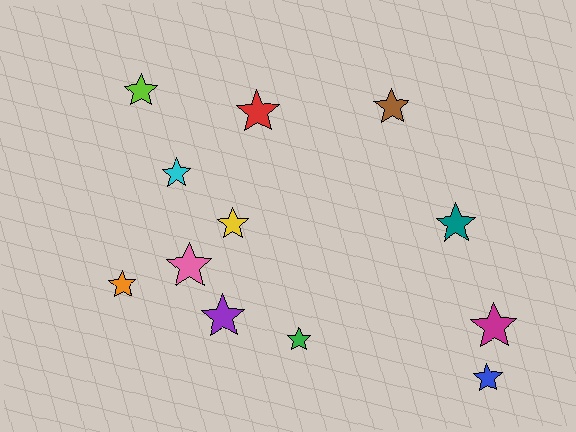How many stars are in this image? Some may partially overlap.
There are 12 stars.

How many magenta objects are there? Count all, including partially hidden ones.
There is 1 magenta object.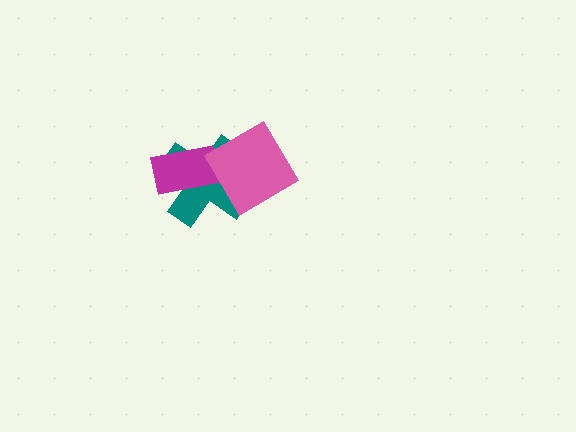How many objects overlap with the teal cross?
2 objects overlap with the teal cross.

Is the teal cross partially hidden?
Yes, it is partially covered by another shape.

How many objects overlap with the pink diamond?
2 objects overlap with the pink diamond.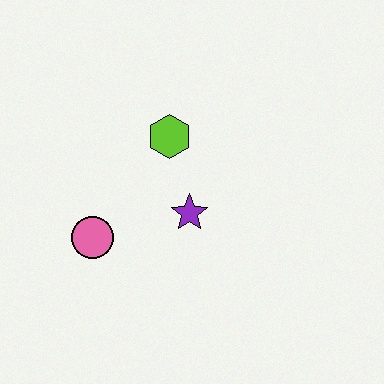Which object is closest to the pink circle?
The purple star is closest to the pink circle.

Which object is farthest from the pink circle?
The lime hexagon is farthest from the pink circle.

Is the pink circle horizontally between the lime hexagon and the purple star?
No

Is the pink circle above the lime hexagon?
No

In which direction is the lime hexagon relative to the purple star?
The lime hexagon is above the purple star.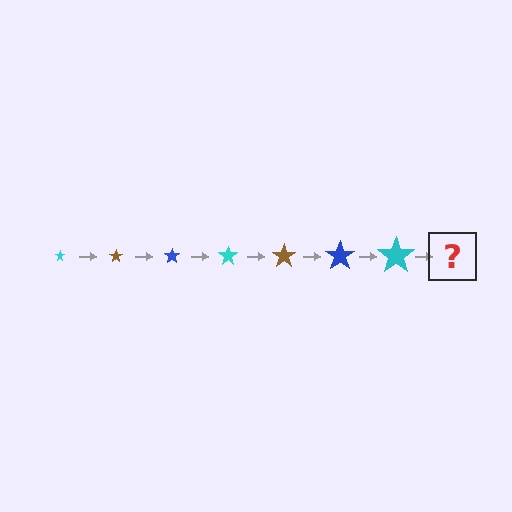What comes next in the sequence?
The next element should be a brown star, larger than the previous one.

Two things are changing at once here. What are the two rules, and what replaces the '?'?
The two rules are that the star grows larger each step and the color cycles through cyan, brown, and blue. The '?' should be a brown star, larger than the previous one.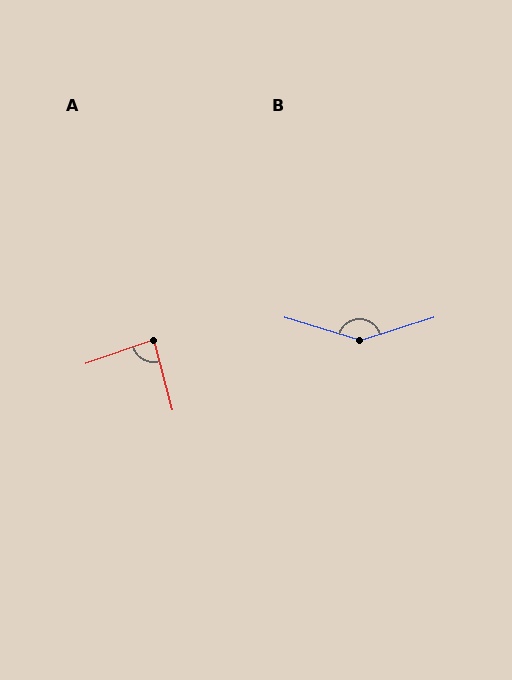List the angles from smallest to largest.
A (86°), B (145°).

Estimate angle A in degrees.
Approximately 86 degrees.